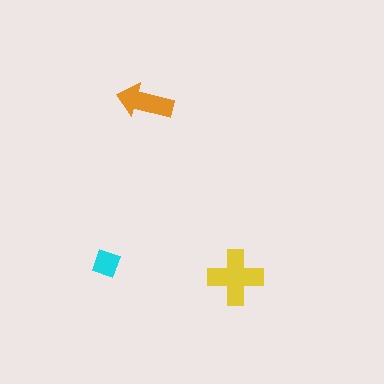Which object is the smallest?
The cyan diamond.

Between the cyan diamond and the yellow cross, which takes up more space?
The yellow cross.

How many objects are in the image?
There are 3 objects in the image.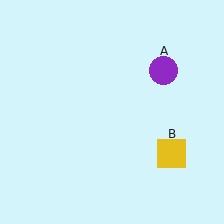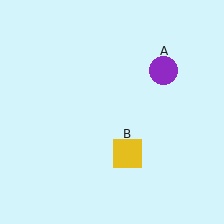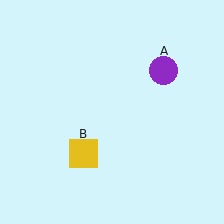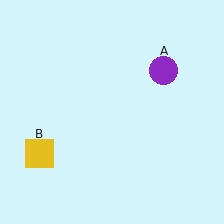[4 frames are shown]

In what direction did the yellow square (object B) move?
The yellow square (object B) moved left.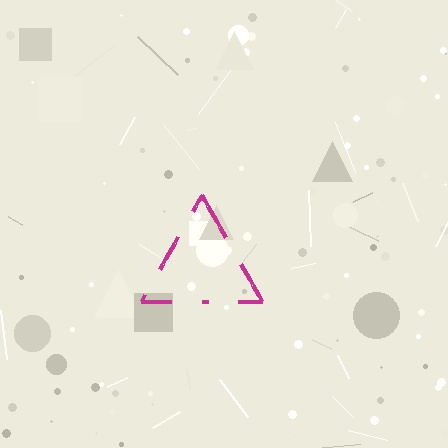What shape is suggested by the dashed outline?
The dashed outline suggests a triangle.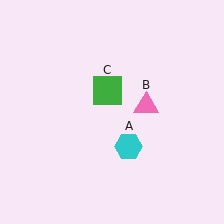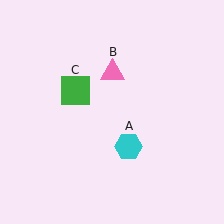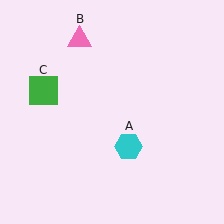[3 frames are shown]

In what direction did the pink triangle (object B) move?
The pink triangle (object B) moved up and to the left.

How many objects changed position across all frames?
2 objects changed position: pink triangle (object B), green square (object C).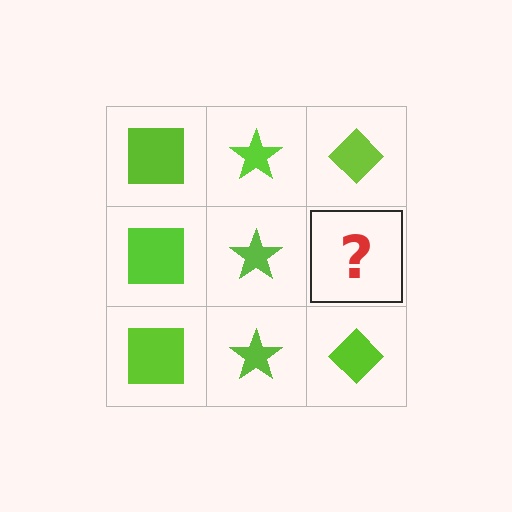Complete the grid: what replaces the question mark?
The question mark should be replaced with a lime diamond.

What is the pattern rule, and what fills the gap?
The rule is that each column has a consistent shape. The gap should be filled with a lime diamond.